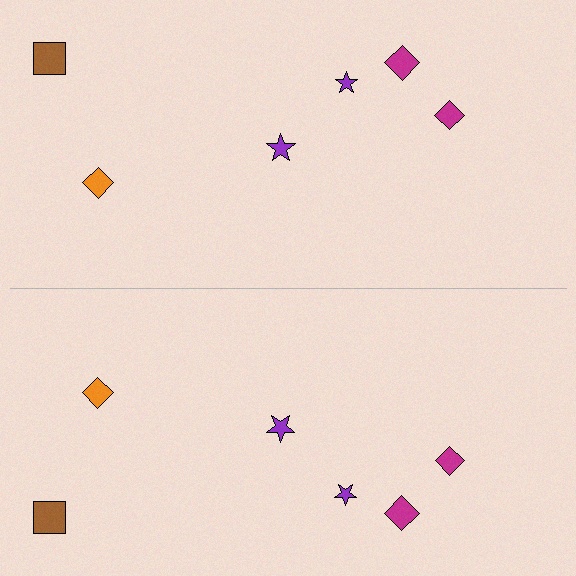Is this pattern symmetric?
Yes, this pattern has bilateral (reflection) symmetry.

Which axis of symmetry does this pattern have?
The pattern has a horizontal axis of symmetry running through the center of the image.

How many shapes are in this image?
There are 12 shapes in this image.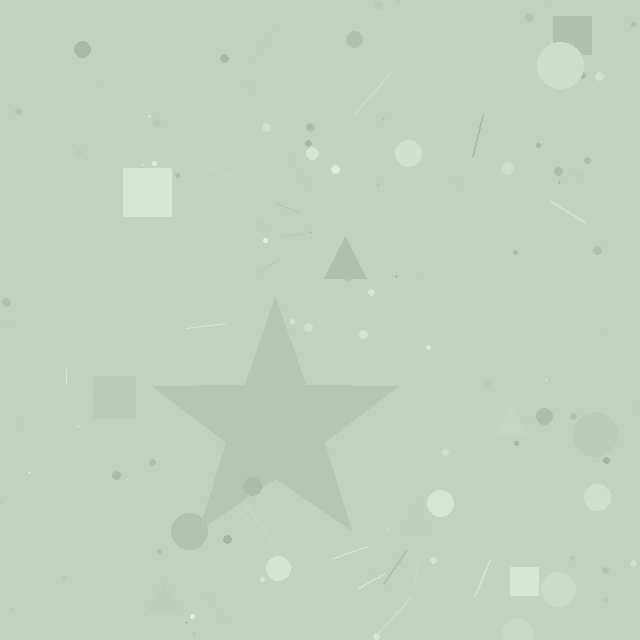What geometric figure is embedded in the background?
A star is embedded in the background.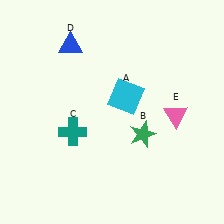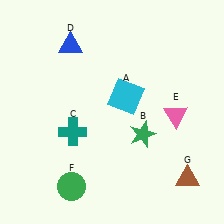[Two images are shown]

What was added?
A green circle (F), a brown triangle (G) were added in Image 2.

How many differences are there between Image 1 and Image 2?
There are 2 differences between the two images.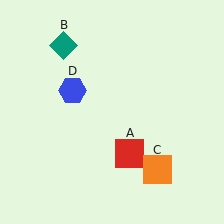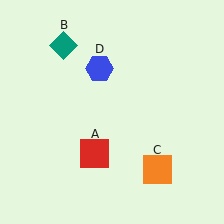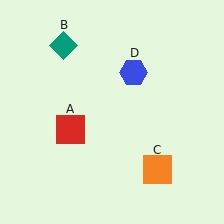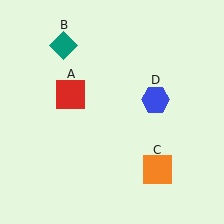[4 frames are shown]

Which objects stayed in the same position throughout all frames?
Teal diamond (object B) and orange square (object C) remained stationary.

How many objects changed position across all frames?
2 objects changed position: red square (object A), blue hexagon (object D).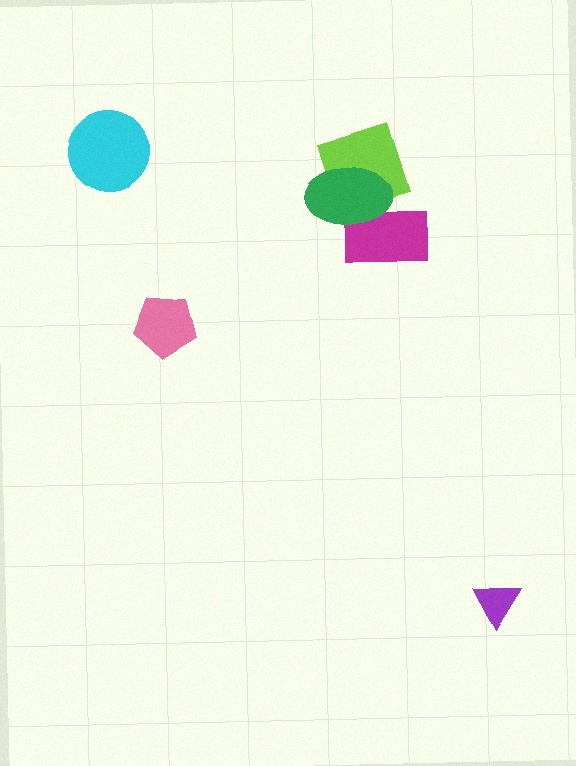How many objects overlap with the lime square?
1 object overlaps with the lime square.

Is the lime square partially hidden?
Yes, it is partially covered by another shape.